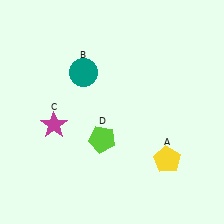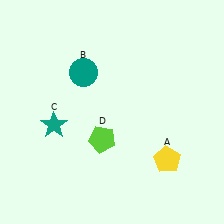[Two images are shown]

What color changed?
The star (C) changed from magenta in Image 1 to teal in Image 2.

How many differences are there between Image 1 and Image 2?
There is 1 difference between the two images.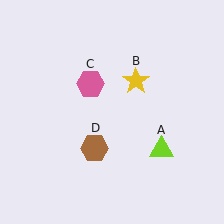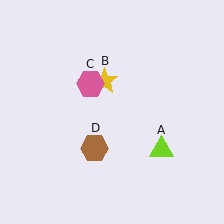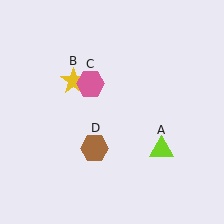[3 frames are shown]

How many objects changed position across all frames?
1 object changed position: yellow star (object B).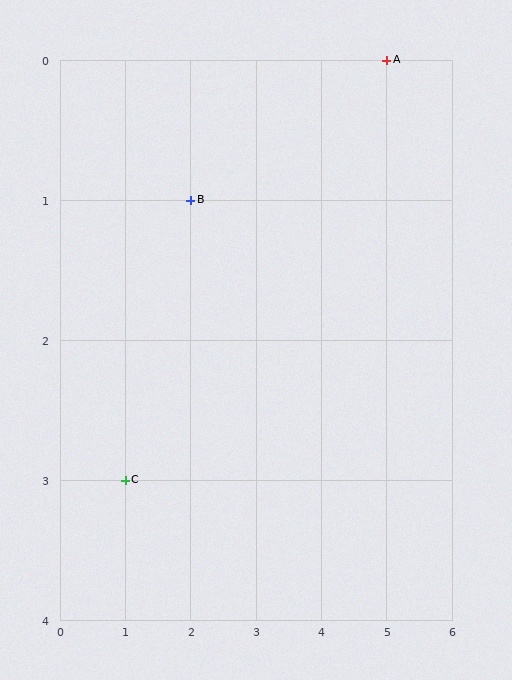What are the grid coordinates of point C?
Point C is at grid coordinates (1, 3).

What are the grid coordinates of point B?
Point B is at grid coordinates (2, 1).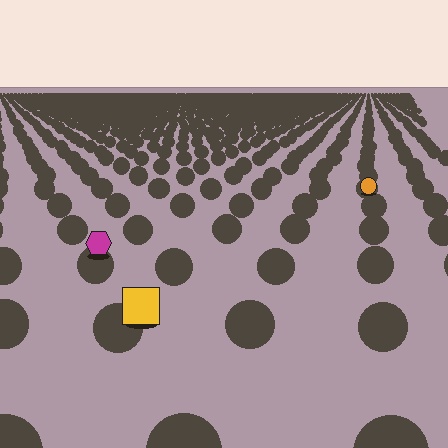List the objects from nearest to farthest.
From nearest to farthest: the yellow square, the magenta hexagon, the orange circle.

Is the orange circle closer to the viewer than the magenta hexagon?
No. The magenta hexagon is closer — you can tell from the texture gradient: the ground texture is coarser near it.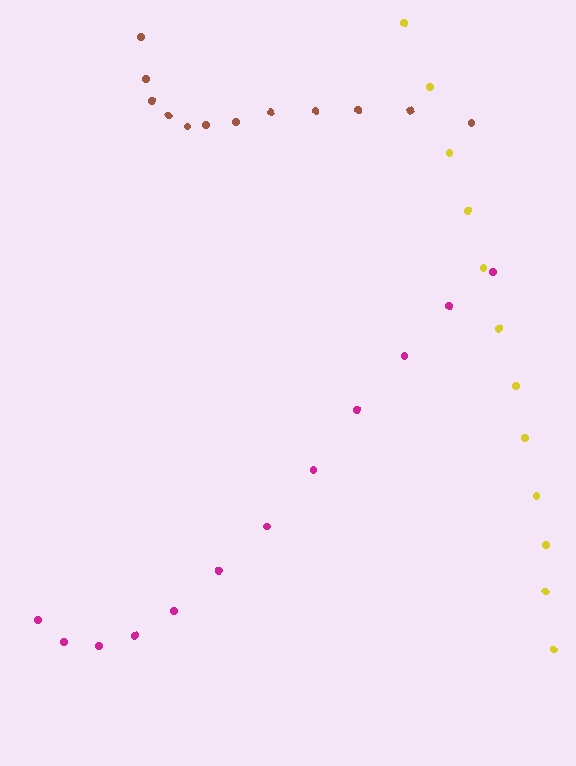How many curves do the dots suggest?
There are 3 distinct paths.